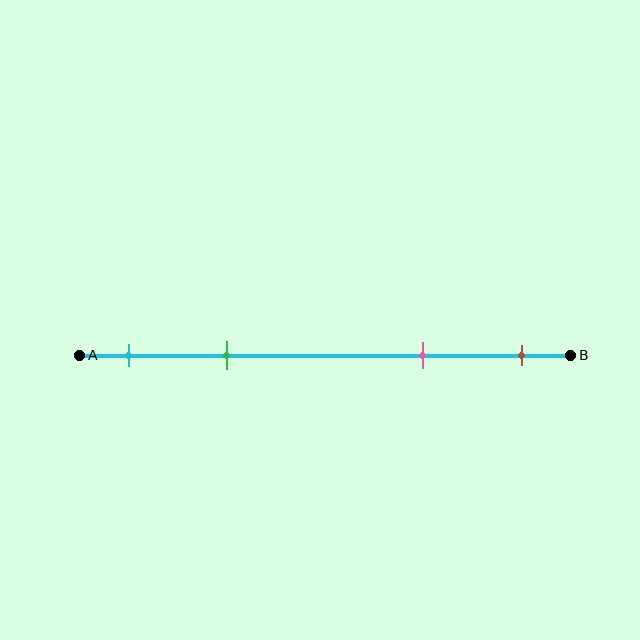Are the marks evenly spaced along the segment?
No, the marks are not evenly spaced.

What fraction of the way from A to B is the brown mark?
The brown mark is approximately 90% (0.9) of the way from A to B.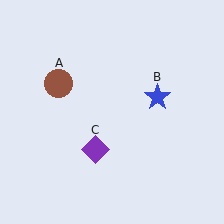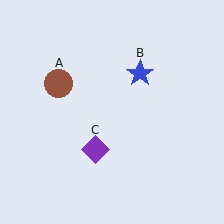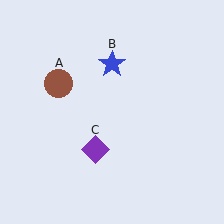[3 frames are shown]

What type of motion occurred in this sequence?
The blue star (object B) rotated counterclockwise around the center of the scene.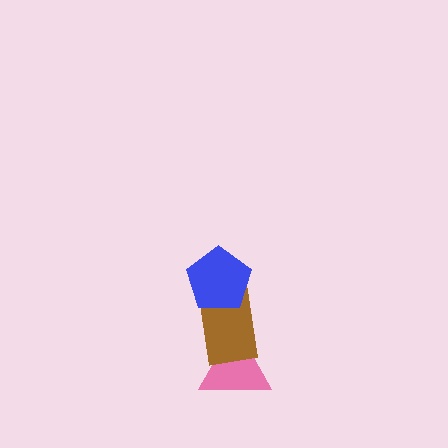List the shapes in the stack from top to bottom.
From top to bottom: the blue pentagon, the brown rectangle, the pink triangle.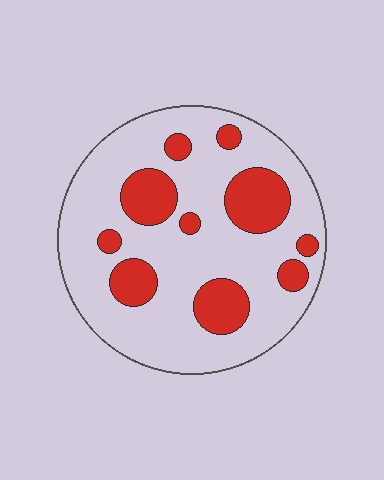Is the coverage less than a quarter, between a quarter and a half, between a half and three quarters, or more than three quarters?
Less than a quarter.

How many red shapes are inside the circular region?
10.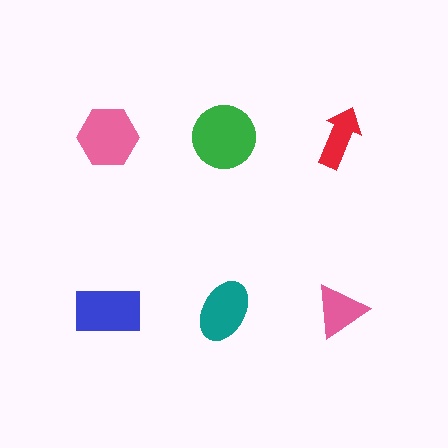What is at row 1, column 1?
A pink hexagon.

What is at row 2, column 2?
A teal ellipse.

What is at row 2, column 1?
A blue rectangle.